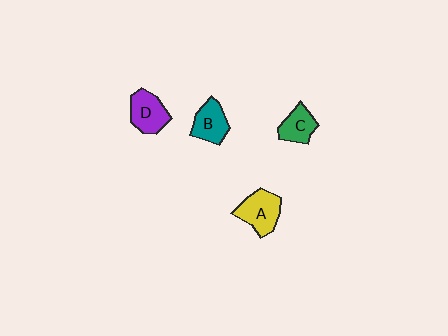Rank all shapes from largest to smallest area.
From largest to smallest: A (yellow), D (purple), B (teal), C (green).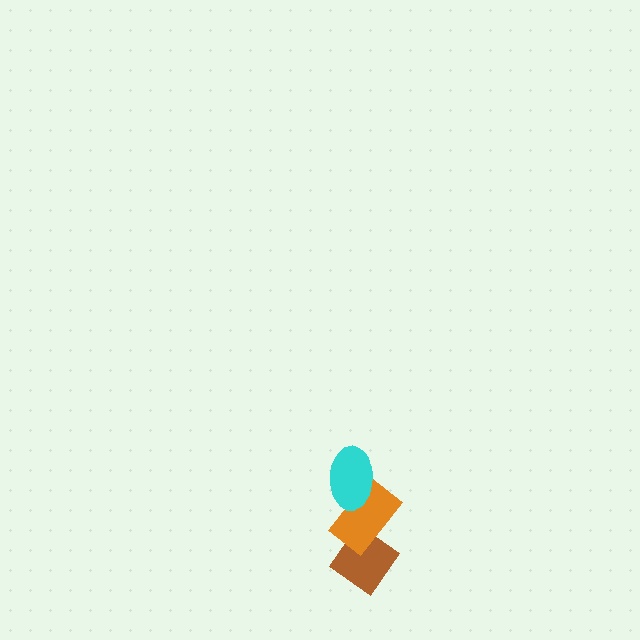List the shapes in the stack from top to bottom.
From top to bottom: the cyan ellipse, the orange rectangle, the brown diamond.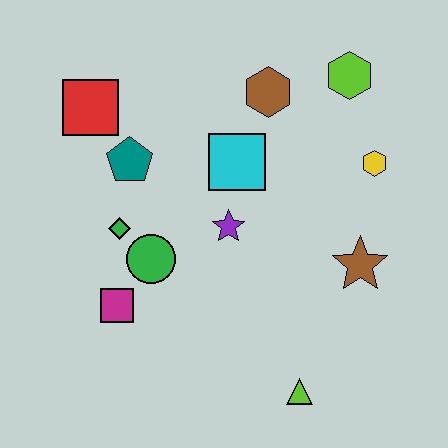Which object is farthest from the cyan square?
The lime triangle is farthest from the cyan square.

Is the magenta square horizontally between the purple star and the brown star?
No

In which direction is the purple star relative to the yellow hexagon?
The purple star is to the left of the yellow hexagon.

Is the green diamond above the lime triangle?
Yes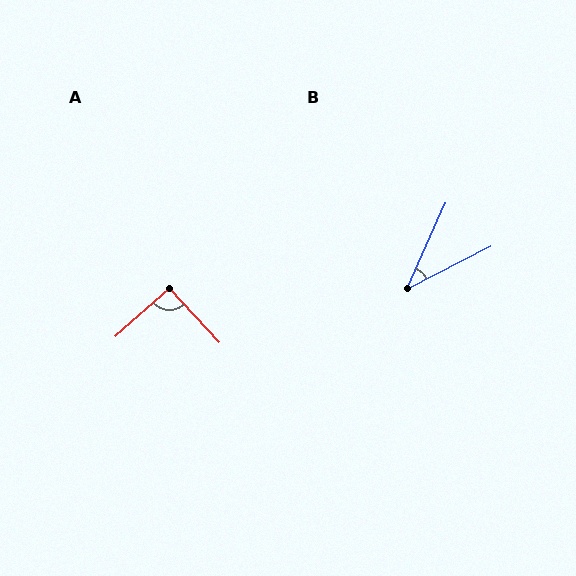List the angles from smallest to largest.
B (39°), A (91°).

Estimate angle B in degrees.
Approximately 39 degrees.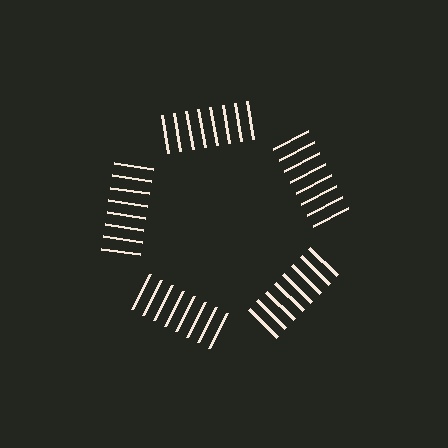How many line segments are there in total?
40 — 8 along each of the 5 edges.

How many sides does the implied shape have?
5 sides — the line-ends trace a pentagon.